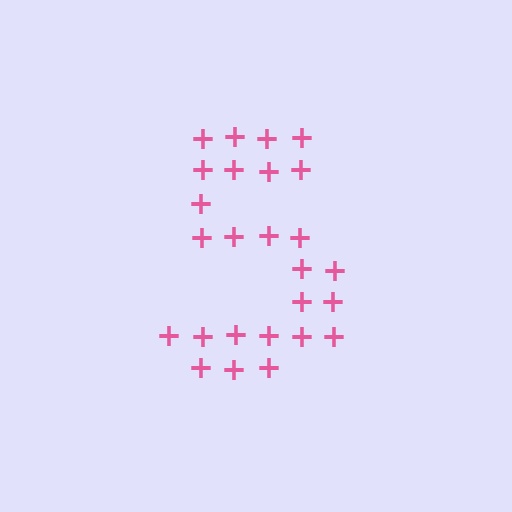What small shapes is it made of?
It is made of small plus signs.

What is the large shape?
The large shape is the digit 5.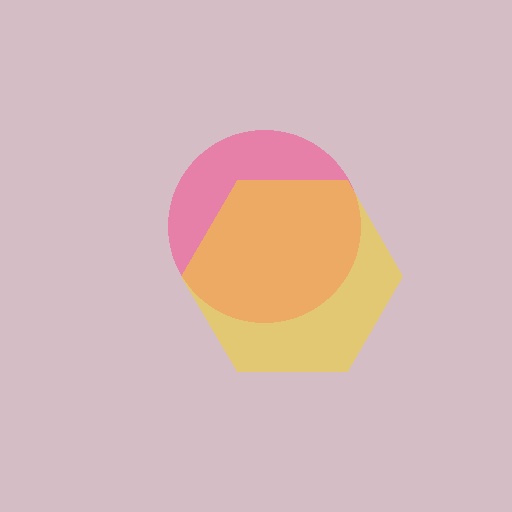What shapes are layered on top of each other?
The layered shapes are: a pink circle, a yellow hexagon.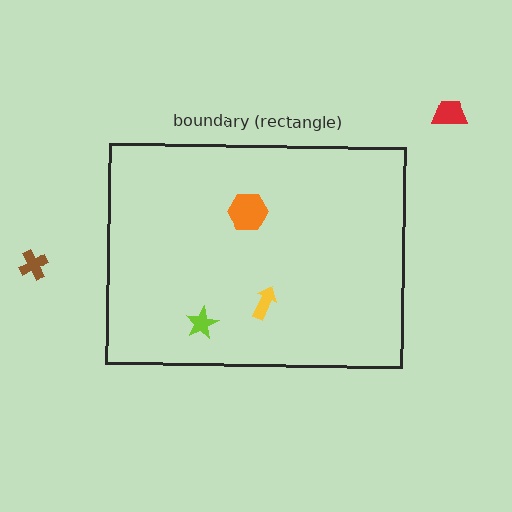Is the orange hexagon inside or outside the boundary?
Inside.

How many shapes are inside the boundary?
3 inside, 2 outside.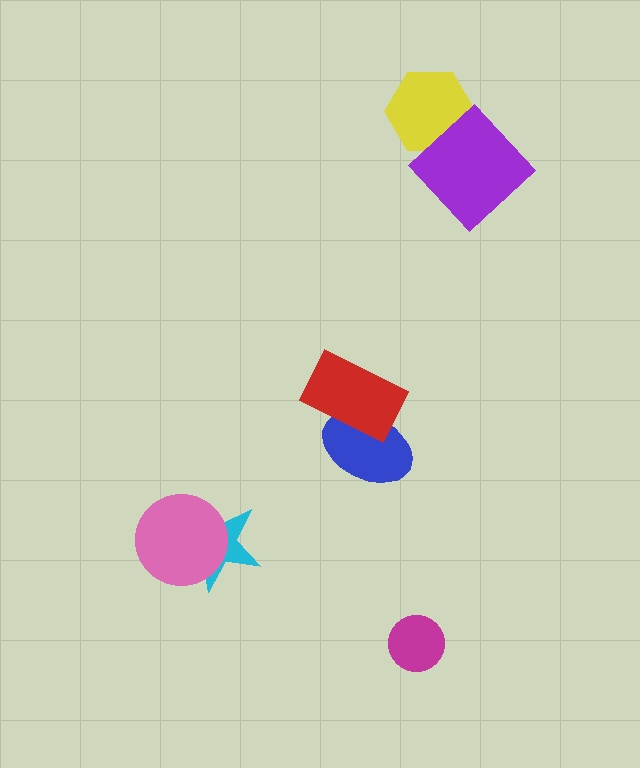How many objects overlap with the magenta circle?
0 objects overlap with the magenta circle.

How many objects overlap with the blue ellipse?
1 object overlaps with the blue ellipse.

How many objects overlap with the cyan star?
1 object overlaps with the cyan star.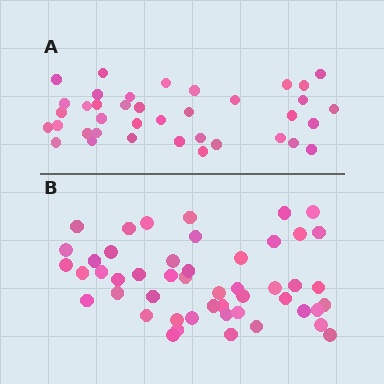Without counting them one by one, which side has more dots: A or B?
Region B (the bottom region) has more dots.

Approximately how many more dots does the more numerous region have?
Region B has roughly 12 or so more dots than region A.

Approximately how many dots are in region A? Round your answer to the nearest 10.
About 40 dots. (The exact count is 38, which rounds to 40.)